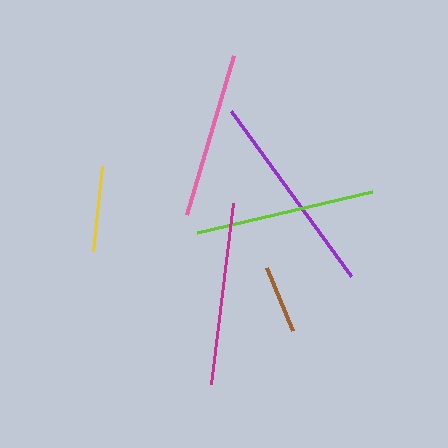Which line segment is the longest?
The purple line is the longest at approximately 204 pixels.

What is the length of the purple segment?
The purple segment is approximately 204 pixels long.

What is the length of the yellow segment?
The yellow segment is approximately 85 pixels long.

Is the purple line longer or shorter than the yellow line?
The purple line is longer than the yellow line.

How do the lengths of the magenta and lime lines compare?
The magenta and lime lines are approximately the same length.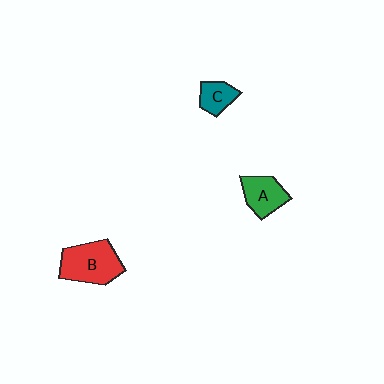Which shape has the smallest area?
Shape C (teal).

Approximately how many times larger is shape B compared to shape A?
Approximately 1.6 times.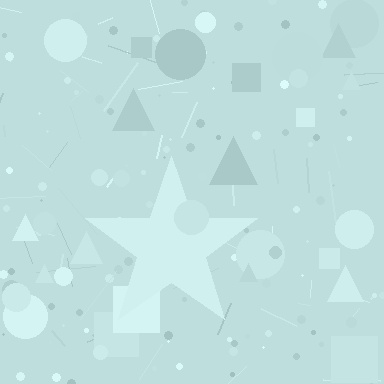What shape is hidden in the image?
A star is hidden in the image.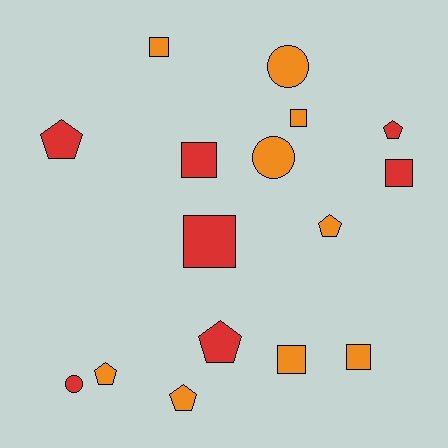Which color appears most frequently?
Orange, with 9 objects.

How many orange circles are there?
There are 2 orange circles.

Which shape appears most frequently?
Square, with 7 objects.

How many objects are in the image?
There are 16 objects.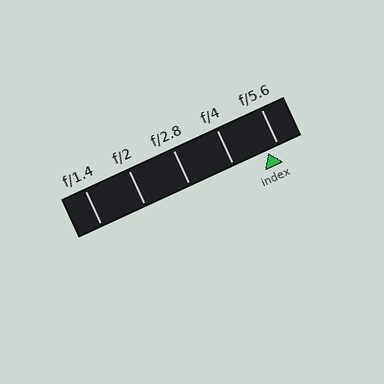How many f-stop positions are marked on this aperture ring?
There are 5 f-stop positions marked.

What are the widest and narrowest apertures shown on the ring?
The widest aperture shown is f/1.4 and the narrowest is f/5.6.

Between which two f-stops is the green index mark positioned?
The index mark is between f/4 and f/5.6.